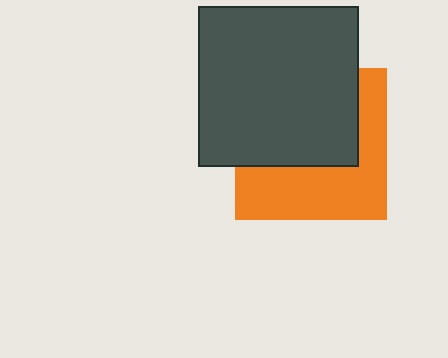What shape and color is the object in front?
The object in front is a dark gray square.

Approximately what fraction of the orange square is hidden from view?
Roughly 54% of the orange square is hidden behind the dark gray square.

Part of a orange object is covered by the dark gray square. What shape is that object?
It is a square.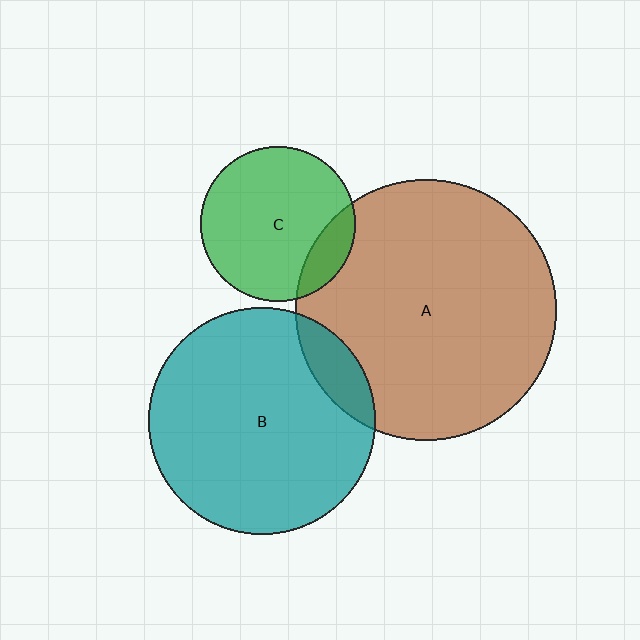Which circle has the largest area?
Circle A (brown).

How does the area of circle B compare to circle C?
Approximately 2.2 times.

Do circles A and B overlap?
Yes.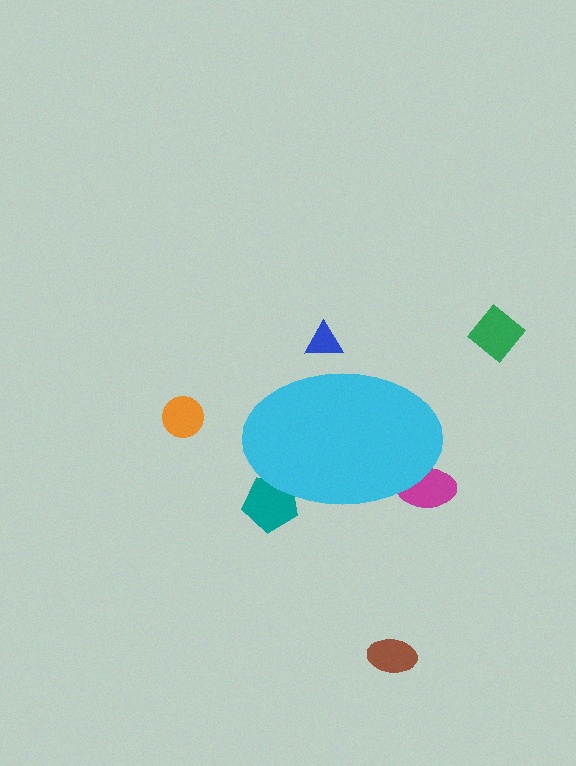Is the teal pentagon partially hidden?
Yes, the teal pentagon is partially hidden behind the cyan ellipse.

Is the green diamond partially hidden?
No, the green diamond is fully visible.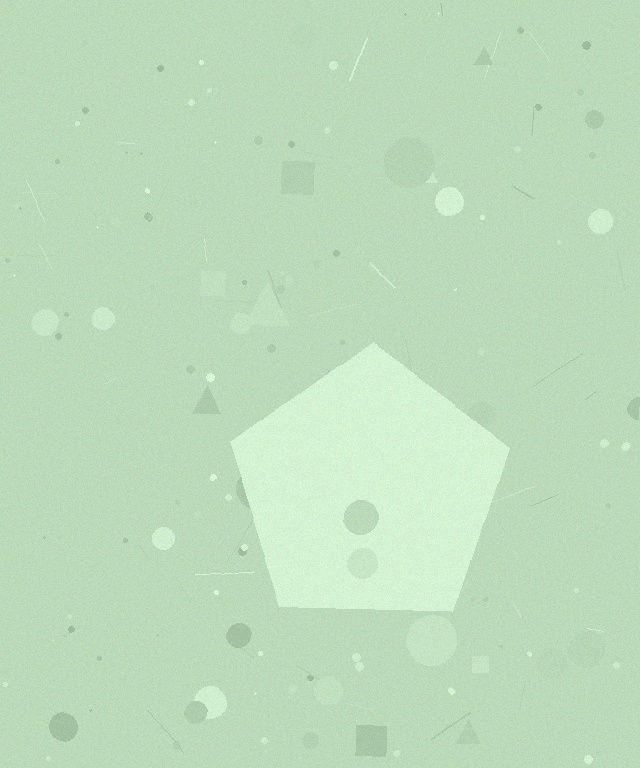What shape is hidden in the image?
A pentagon is hidden in the image.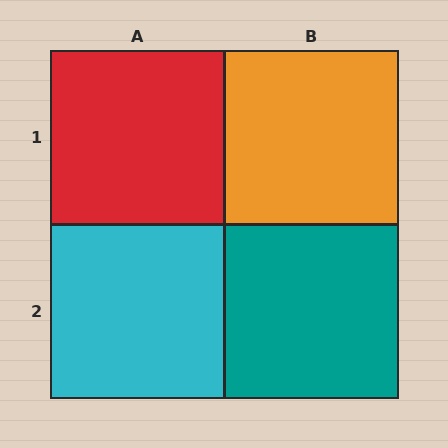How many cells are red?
1 cell is red.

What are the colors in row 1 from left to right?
Red, orange.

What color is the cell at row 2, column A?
Cyan.